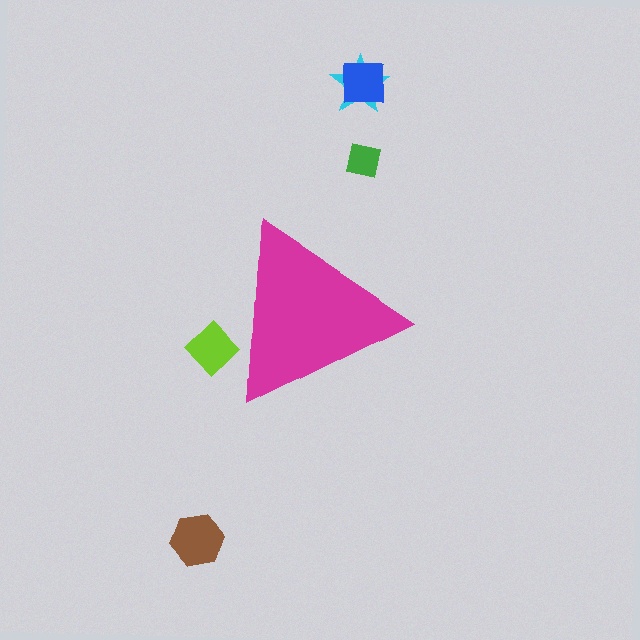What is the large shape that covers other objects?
A magenta triangle.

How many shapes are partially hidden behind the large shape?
1 shape is partially hidden.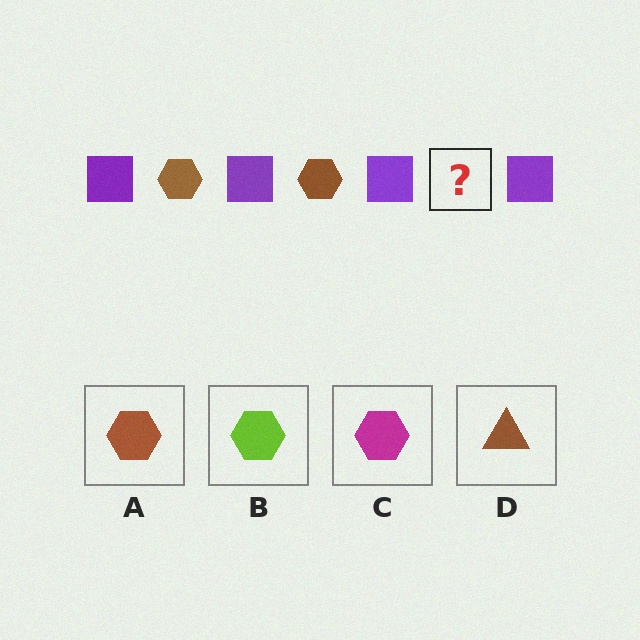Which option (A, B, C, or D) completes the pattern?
A.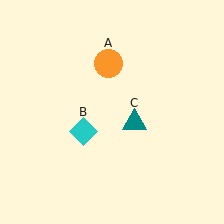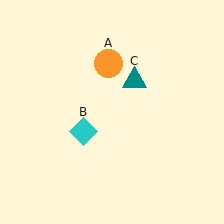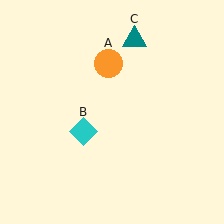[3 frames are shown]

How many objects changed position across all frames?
1 object changed position: teal triangle (object C).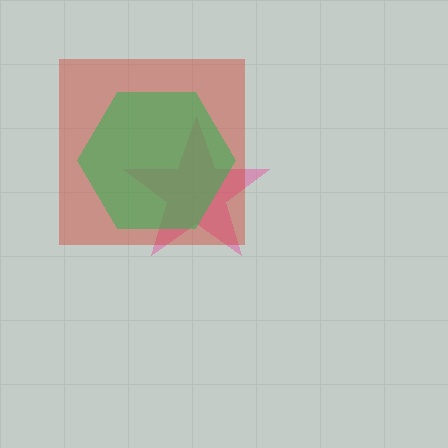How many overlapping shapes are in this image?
There are 3 overlapping shapes in the image.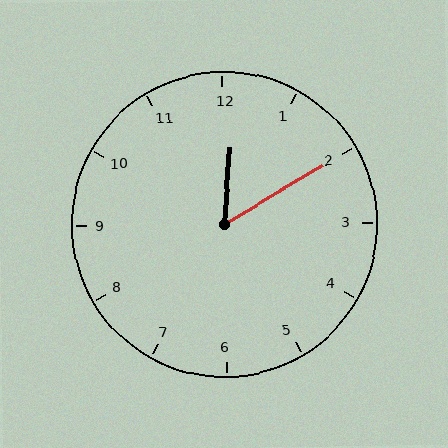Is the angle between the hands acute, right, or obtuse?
It is acute.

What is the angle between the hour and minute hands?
Approximately 55 degrees.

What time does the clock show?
12:10.